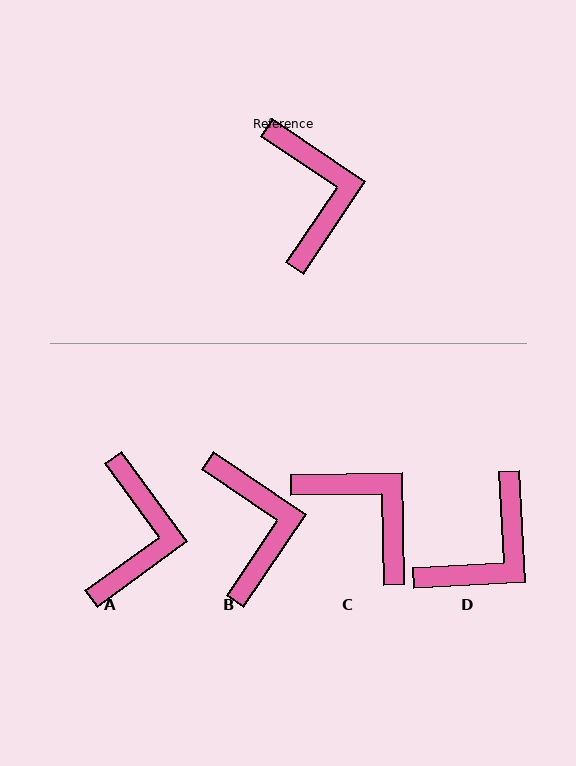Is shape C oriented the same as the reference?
No, it is off by about 35 degrees.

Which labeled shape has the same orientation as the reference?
B.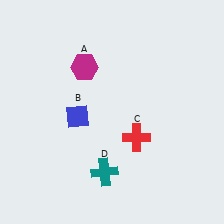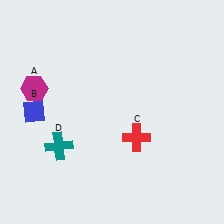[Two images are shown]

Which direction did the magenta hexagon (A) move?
The magenta hexagon (A) moved left.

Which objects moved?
The objects that moved are: the magenta hexagon (A), the blue diamond (B), the teal cross (D).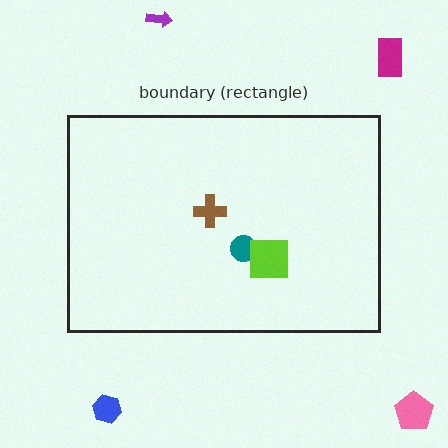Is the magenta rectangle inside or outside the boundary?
Outside.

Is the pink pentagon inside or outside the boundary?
Outside.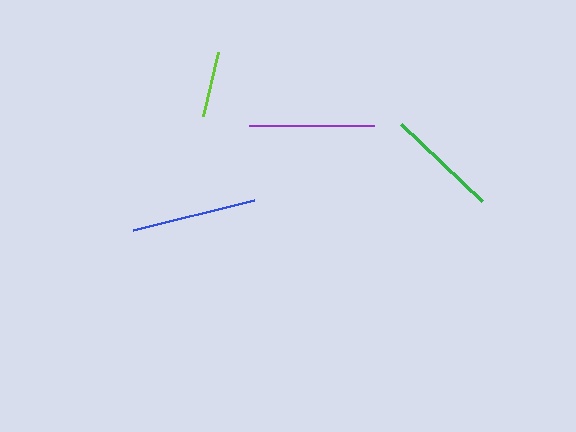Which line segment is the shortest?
The lime line is the shortest at approximately 65 pixels.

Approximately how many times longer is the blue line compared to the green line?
The blue line is approximately 1.1 times the length of the green line.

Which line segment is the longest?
The purple line is the longest at approximately 125 pixels.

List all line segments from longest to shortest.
From longest to shortest: purple, blue, green, lime.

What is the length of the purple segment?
The purple segment is approximately 125 pixels long.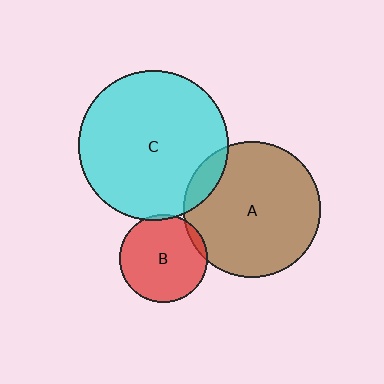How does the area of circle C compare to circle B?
Approximately 2.9 times.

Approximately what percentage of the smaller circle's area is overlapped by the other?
Approximately 10%.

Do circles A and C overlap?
Yes.